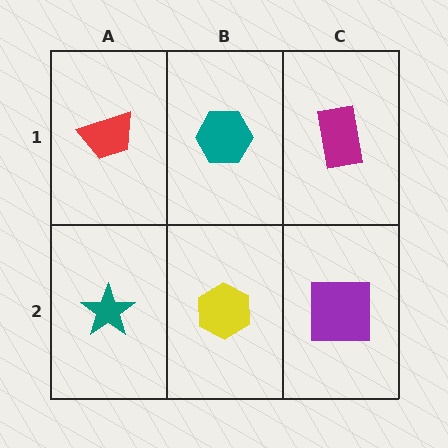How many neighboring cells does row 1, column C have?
2.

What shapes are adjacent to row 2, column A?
A red trapezoid (row 1, column A), a yellow hexagon (row 2, column B).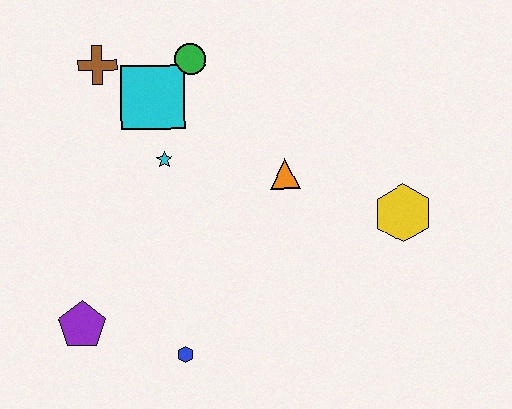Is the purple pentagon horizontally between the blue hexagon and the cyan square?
No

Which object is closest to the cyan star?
The cyan square is closest to the cyan star.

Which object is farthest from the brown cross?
The yellow hexagon is farthest from the brown cross.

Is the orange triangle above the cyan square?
No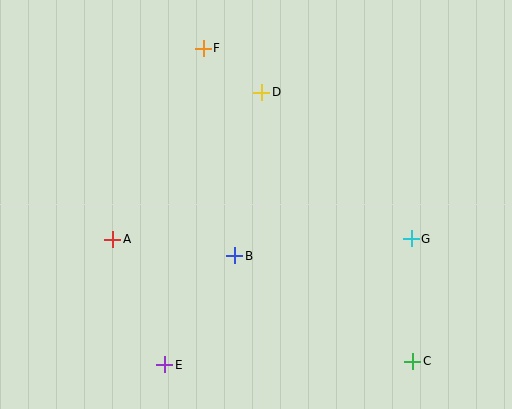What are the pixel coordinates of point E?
Point E is at (165, 365).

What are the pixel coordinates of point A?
Point A is at (113, 239).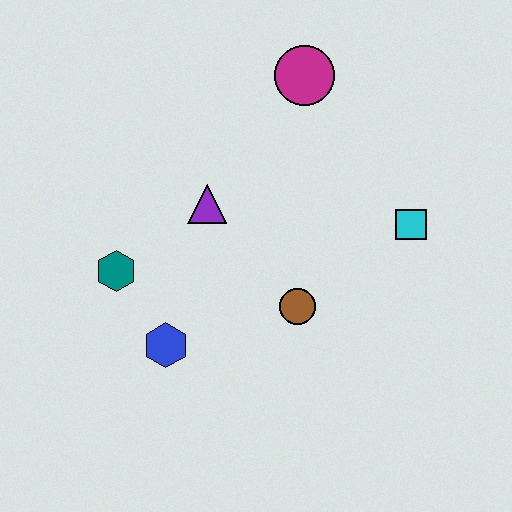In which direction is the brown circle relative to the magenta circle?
The brown circle is below the magenta circle.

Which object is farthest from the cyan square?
The teal hexagon is farthest from the cyan square.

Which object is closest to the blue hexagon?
The teal hexagon is closest to the blue hexagon.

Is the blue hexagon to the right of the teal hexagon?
Yes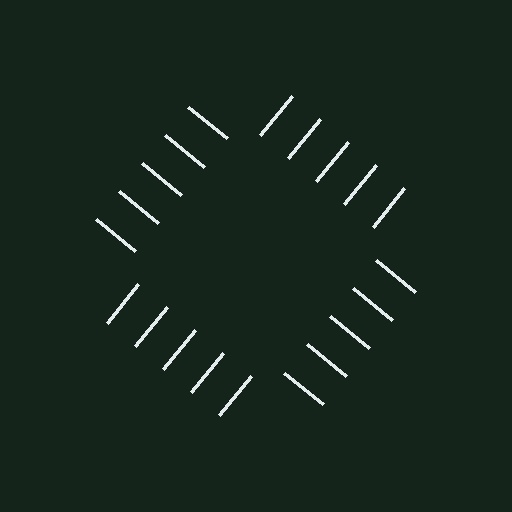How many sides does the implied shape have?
4 sides — the line-ends trace a square.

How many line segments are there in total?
20 — 5 along each of the 4 edges.